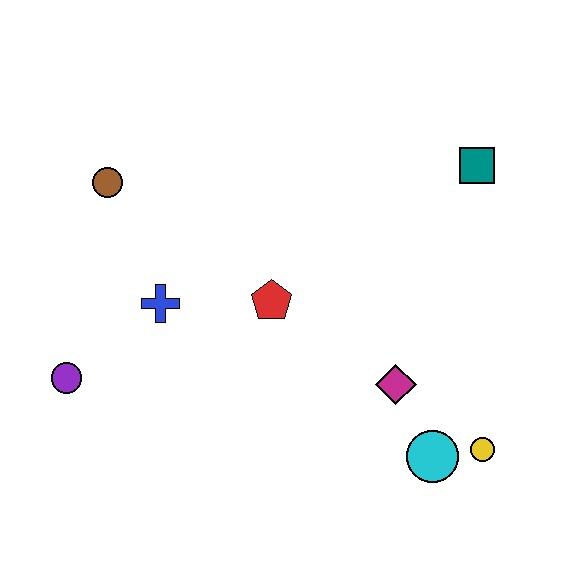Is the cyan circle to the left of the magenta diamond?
No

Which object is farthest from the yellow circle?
The brown circle is farthest from the yellow circle.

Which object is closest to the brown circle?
The blue cross is closest to the brown circle.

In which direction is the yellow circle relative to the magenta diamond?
The yellow circle is to the right of the magenta diamond.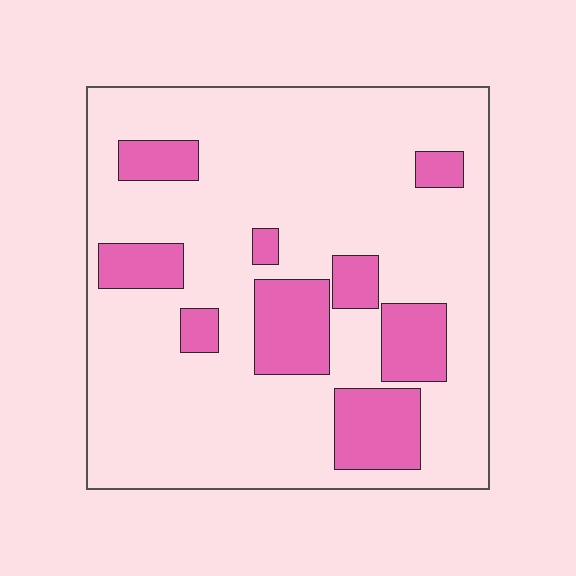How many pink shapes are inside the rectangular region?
9.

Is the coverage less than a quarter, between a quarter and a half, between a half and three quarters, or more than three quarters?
Less than a quarter.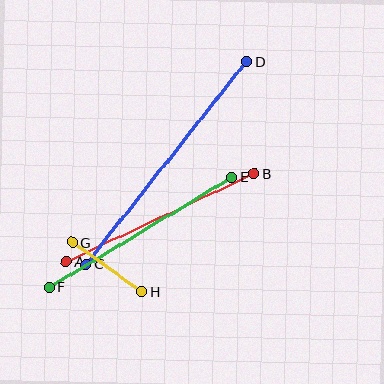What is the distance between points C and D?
The distance is approximately 258 pixels.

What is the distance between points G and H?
The distance is approximately 85 pixels.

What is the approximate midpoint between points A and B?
The midpoint is at approximately (160, 217) pixels.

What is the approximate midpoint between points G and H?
The midpoint is at approximately (107, 267) pixels.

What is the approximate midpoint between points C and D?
The midpoint is at approximately (166, 163) pixels.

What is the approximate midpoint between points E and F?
The midpoint is at approximately (141, 232) pixels.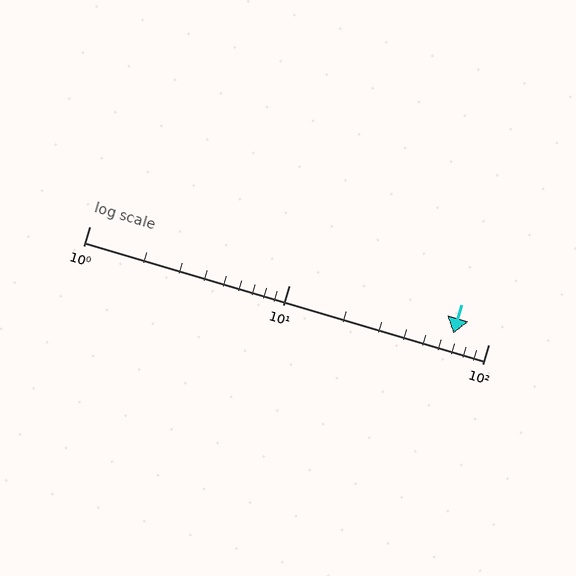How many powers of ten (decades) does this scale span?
The scale spans 2 decades, from 1 to 100.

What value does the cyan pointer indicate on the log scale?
The pointer indicates approximately 67.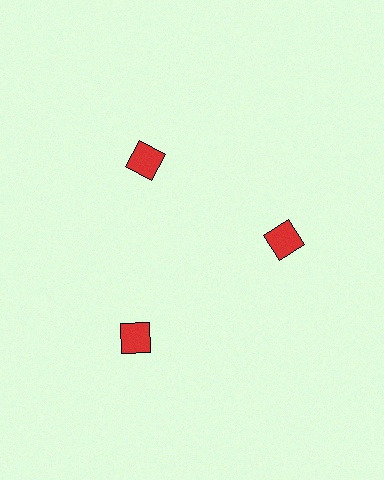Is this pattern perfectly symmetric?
No. The 3 red squares are arranged in a ring, but one element near the 7 o'clock position is pushed outward from the center, breaking the 3-fold rotational symmetry.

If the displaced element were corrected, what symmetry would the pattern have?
It would have 3-fold rotational symmetry — the pattern would map onto itself every 120 degrees.